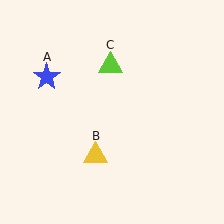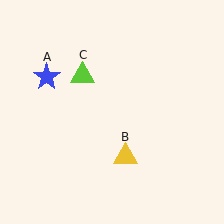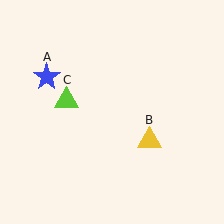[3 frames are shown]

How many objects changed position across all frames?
2 objects changed position: yellow triangle (object B), lime triangle (object C).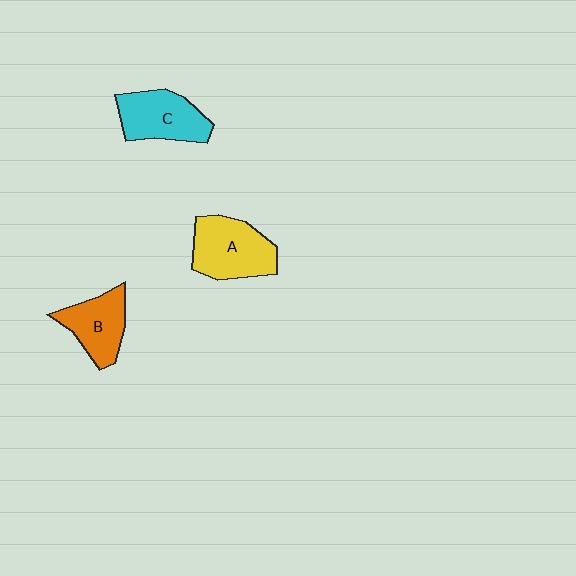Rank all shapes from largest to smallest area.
From largest to smallest: A (yellow), C (cyan), B (orange).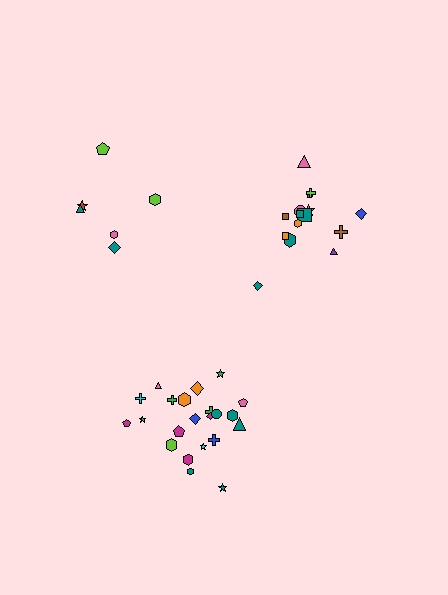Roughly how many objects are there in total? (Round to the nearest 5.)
Roughly 45 objects in total.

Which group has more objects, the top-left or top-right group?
The top-right group.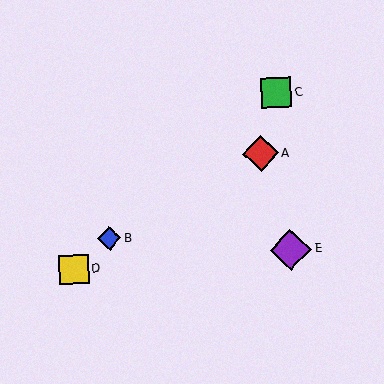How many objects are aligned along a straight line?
3 objects (B, C, D) are aligned along a straight line.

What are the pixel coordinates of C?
Object C is at (276, 93).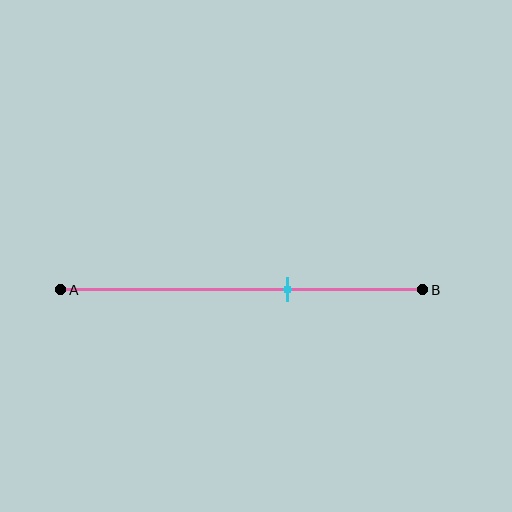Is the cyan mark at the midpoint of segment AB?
No, the mark is at about 65% from A, not at the 50% midpoint.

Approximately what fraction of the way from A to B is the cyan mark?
The cyan mark is approximately 65% of the way from A to B.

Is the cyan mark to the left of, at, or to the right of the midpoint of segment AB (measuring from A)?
The cyan mark is to the right of the midpoint of segment AB.